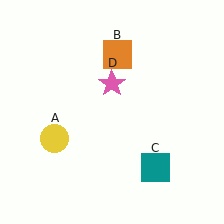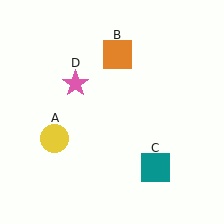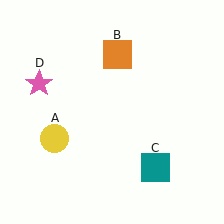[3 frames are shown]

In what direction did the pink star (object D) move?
The pink star (object D) moved left.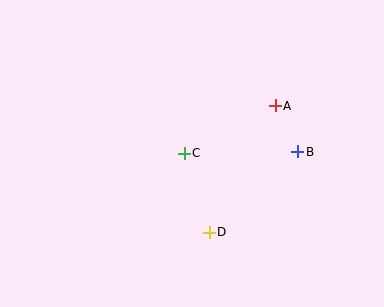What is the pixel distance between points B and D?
The distance between B and D is 119 pixels.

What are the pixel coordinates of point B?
Point B is at (298, 152).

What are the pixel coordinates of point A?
Point A is at (275, 106).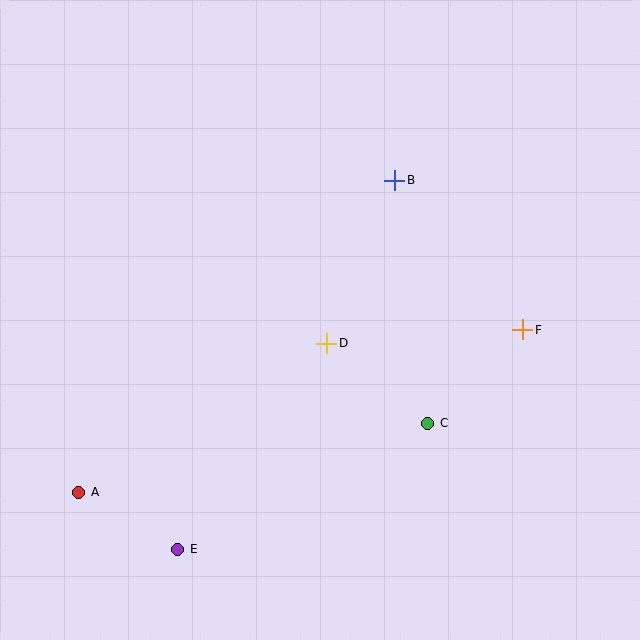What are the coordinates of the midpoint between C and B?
The midpoint between C and B is at (411, 302).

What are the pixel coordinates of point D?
Point D is at (327, 343).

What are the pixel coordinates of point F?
Point F is at (523, 330).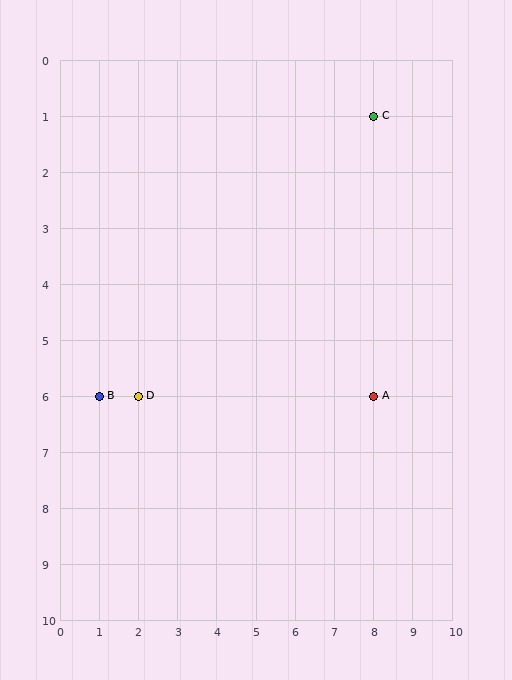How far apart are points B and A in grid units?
Points B and A are 7 columns apart.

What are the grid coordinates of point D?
Point D is at grid coordinates (2, 6).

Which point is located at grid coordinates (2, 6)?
Point D is at (2, 6).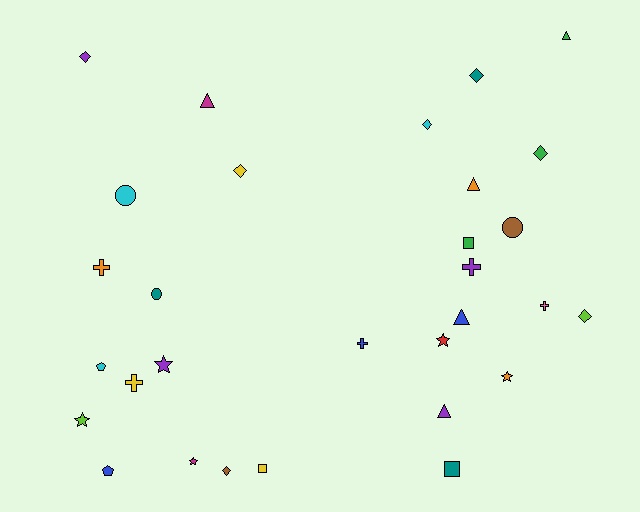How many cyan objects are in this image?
There are 3 cyan objects.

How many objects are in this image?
There are 30 objects.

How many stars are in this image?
There are 5 stars.